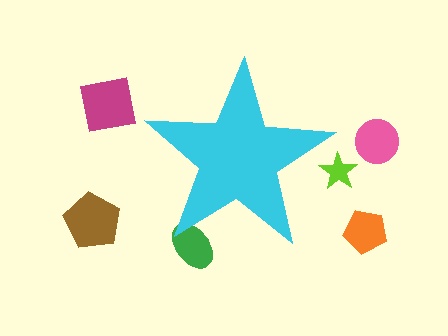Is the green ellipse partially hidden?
Yes, the green ellipse is partially hidden behind the cyan star.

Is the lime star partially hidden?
Yes, the lime star is partially hidden behind the cyan star.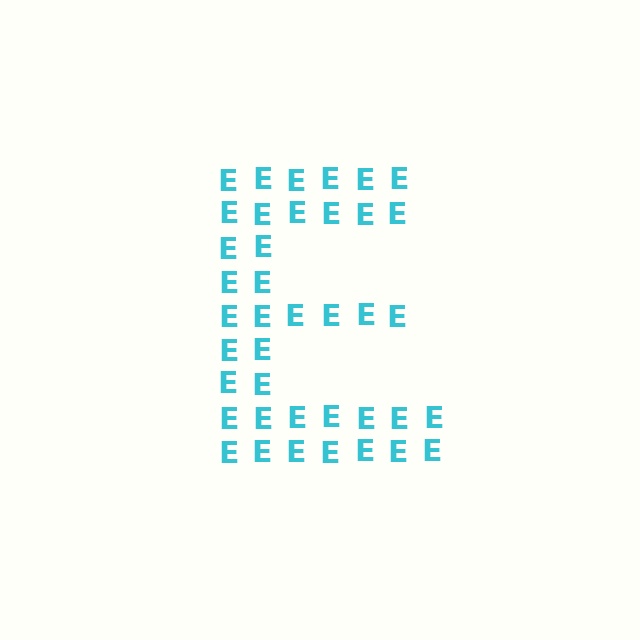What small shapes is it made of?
It is made of small letter E's.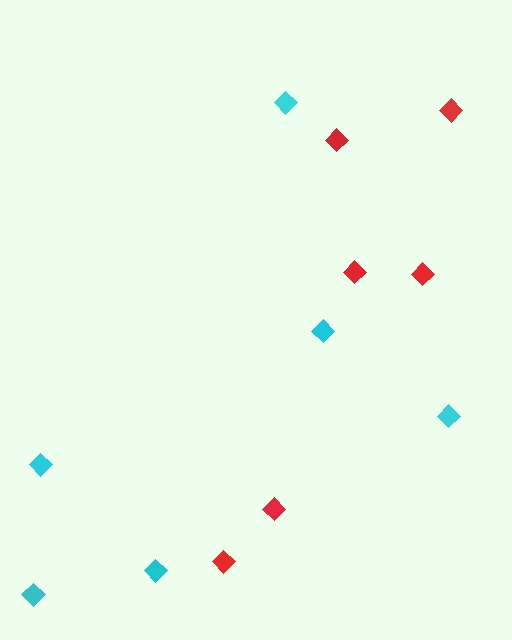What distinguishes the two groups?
There are 2 groups: one group of red diamonds (6) and one group of cyan diamonds (6).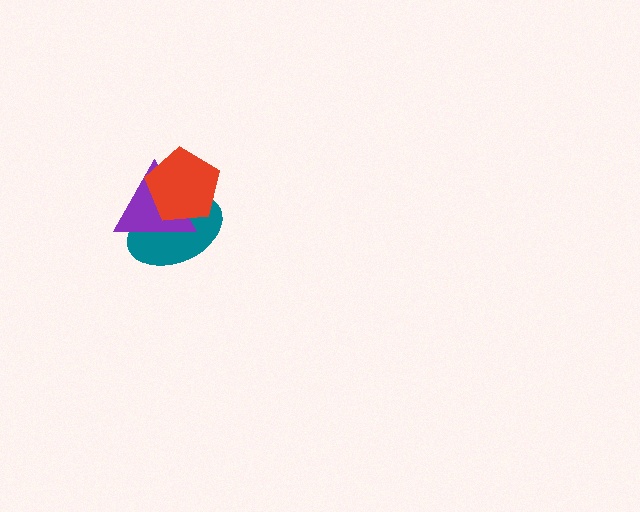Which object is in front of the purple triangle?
The red pentagon is in front of the purple triangle.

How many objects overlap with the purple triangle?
2 objects overlap with the purple triangle.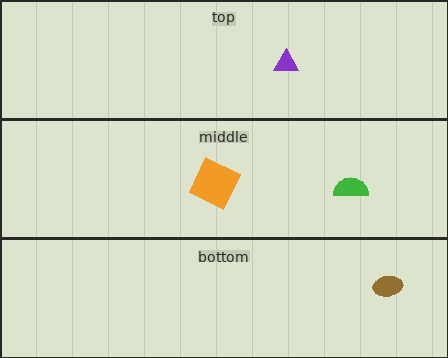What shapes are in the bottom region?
The brown ellipse.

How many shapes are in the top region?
1.